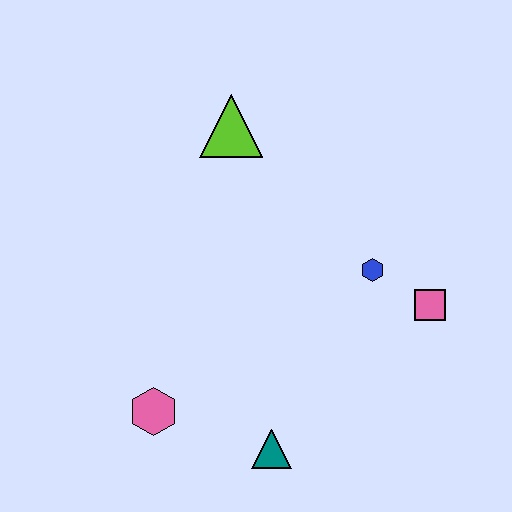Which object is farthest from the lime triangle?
The teal triangle is farthest from the lime triangle.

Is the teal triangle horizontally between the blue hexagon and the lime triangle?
Yes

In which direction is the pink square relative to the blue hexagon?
The pink square is to the right of the blue hexagon.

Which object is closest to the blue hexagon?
The pink square is closest to the blue hexagon.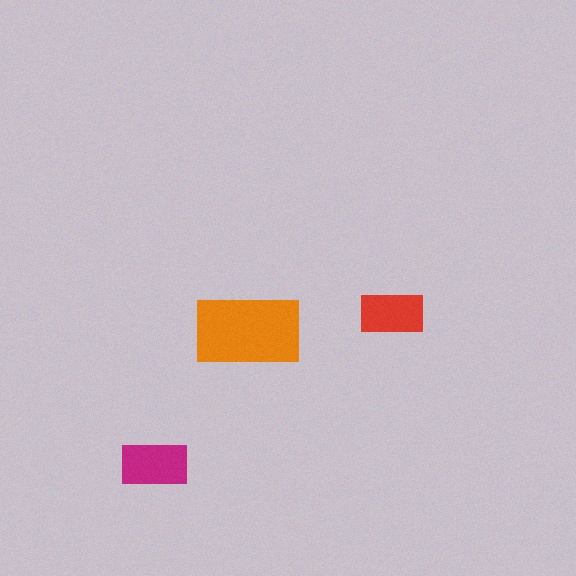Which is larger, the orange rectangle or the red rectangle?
The orange one.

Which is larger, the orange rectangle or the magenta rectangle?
The orange one.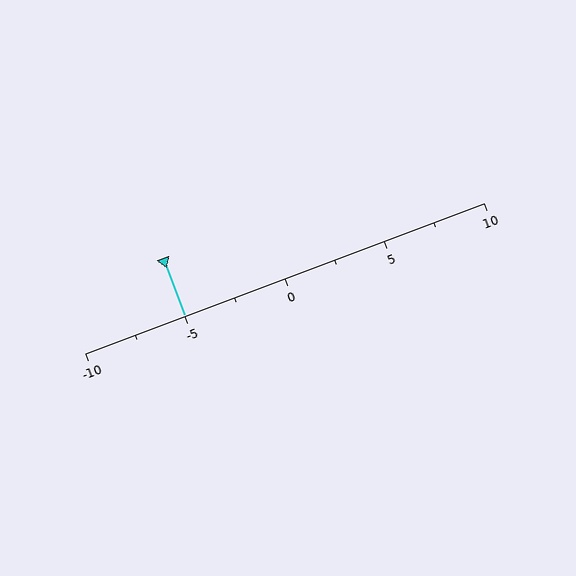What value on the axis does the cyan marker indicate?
The marker indicates approximately -5.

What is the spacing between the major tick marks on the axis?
The major ticks are spaced 5 apart.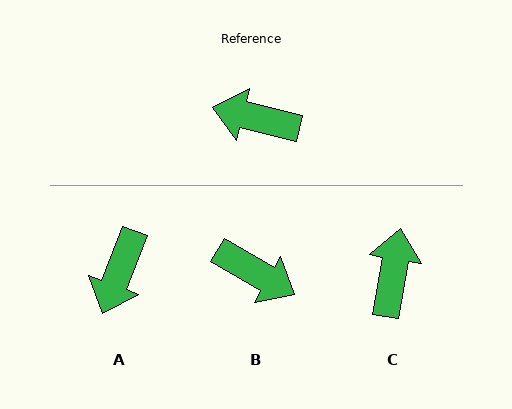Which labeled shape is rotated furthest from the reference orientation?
B, about 164 degrees away.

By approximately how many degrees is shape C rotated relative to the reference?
Approximately 86 degrees clockwise.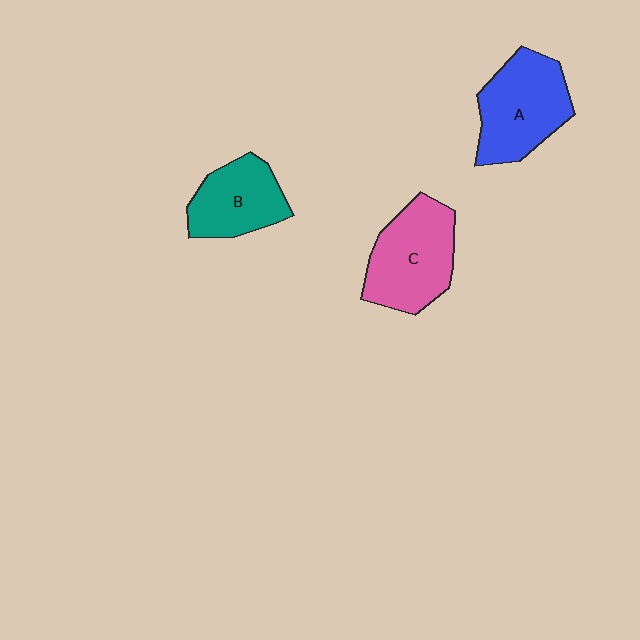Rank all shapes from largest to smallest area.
From largest to smallest: C (pink), A (blue), B (teal).